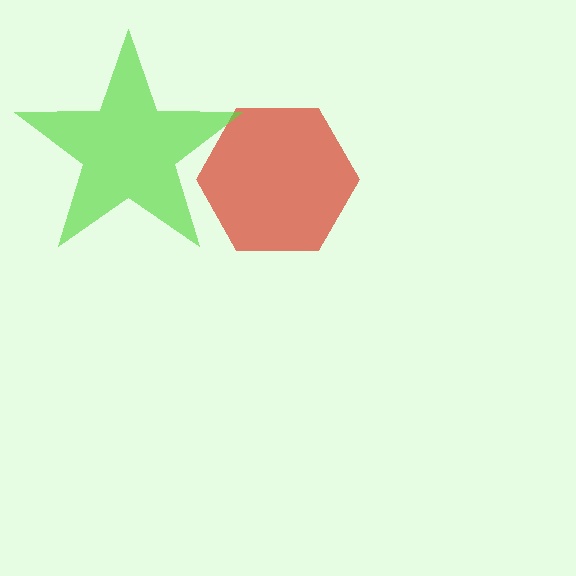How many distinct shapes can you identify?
There are 2 distinct shapes: a red hexagon, a lime star.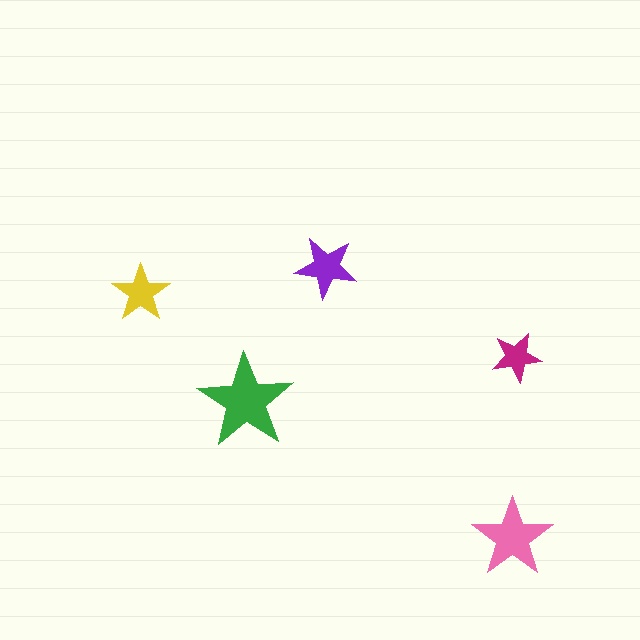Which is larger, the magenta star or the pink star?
The pink one.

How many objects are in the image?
There are 5 objects in the image.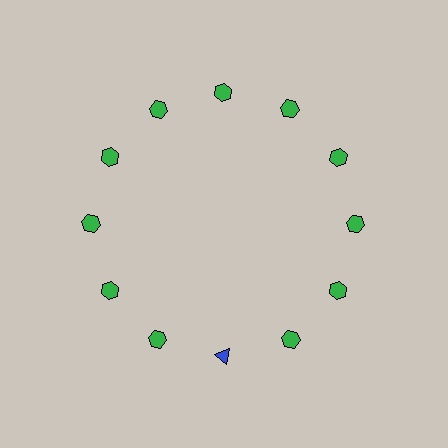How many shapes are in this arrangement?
There are 12 shapes arranged in a ring pattern.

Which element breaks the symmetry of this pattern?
The blue triangle at roughly the 6 o'clock position breaks the symmetry. All other shapes are green hexagons.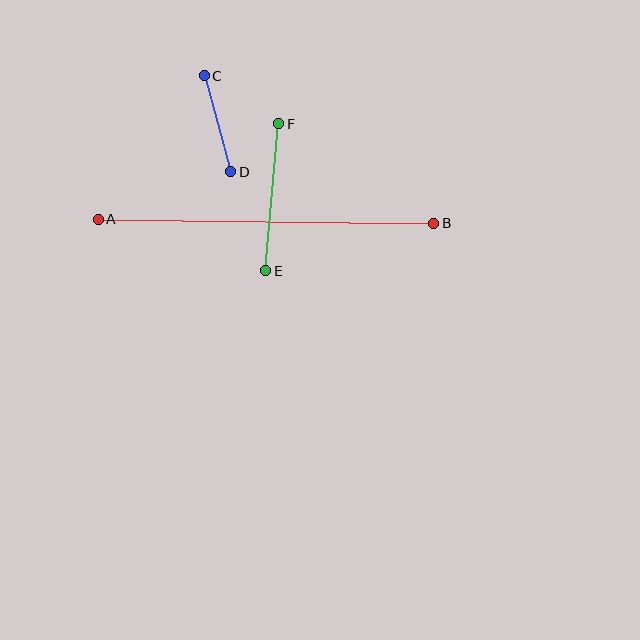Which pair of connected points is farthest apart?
Points A and B are farthest apart.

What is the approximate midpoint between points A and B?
The midpoint is at approximately (266, 221) pixels.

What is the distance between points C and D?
The distance is approximately 100 pixels.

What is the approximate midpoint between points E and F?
The midpoint is at approximately (272, 197) pixels.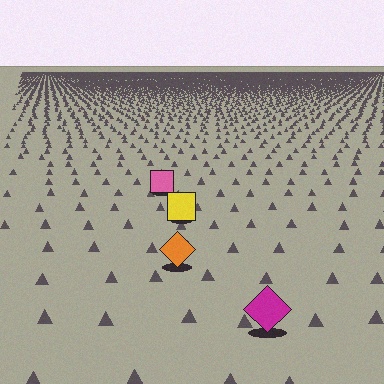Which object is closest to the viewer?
The magenta diamond is closest. The texture marks near it are larger and more spread out.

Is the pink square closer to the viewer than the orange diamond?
No. The orange diamond is closer — you can tell from the texture gradient: the ground texture is coarser near it.